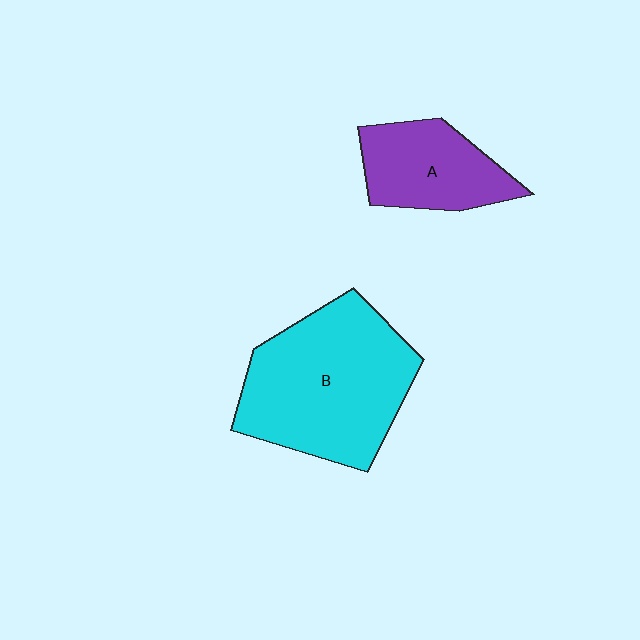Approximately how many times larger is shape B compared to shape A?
Approximately 1.9 times.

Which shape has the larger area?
Shape B (cyan).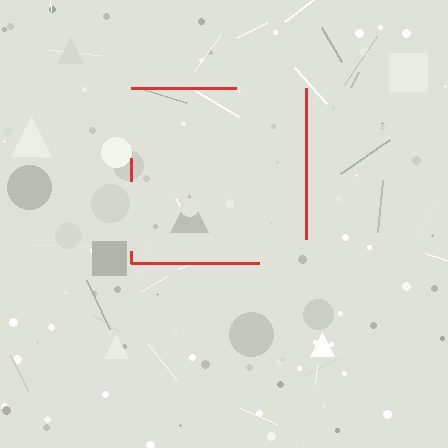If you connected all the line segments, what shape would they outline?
They would outline a square.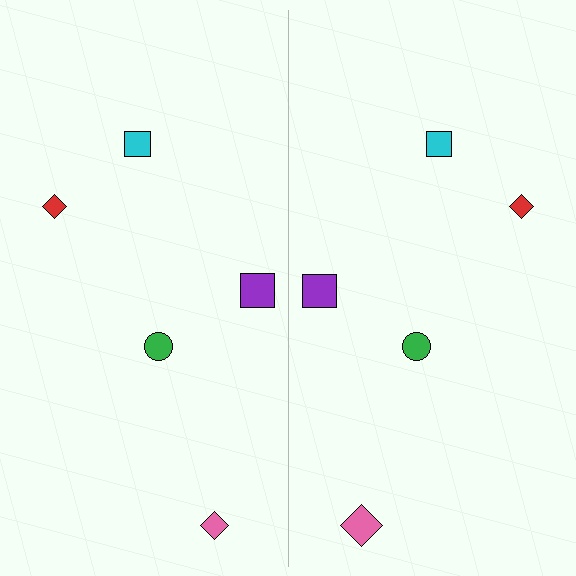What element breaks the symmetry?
The pink diamond on the right side has a different size than its mirror counterpart.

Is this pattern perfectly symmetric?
No, the pattern is not perfectly symmetric. The pink diamond on the right side has a different size than its mirror counterpart.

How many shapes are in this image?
There are 10 shapes in this image.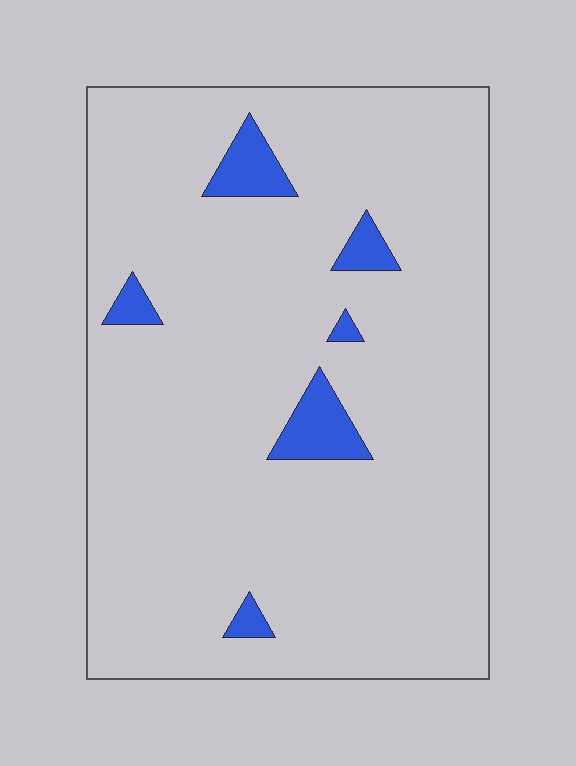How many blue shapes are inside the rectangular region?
6.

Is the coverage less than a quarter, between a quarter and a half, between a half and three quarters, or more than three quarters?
Less than a quarter.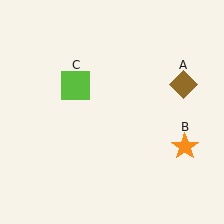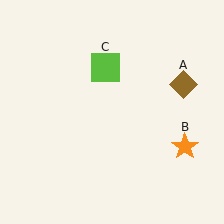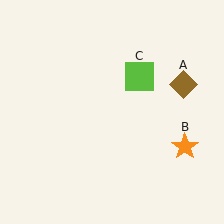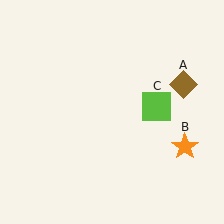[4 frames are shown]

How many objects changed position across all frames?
1 object changed position: lime square (object C).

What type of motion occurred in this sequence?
The lime square (object C) rotated clockwise around the center of the scene.